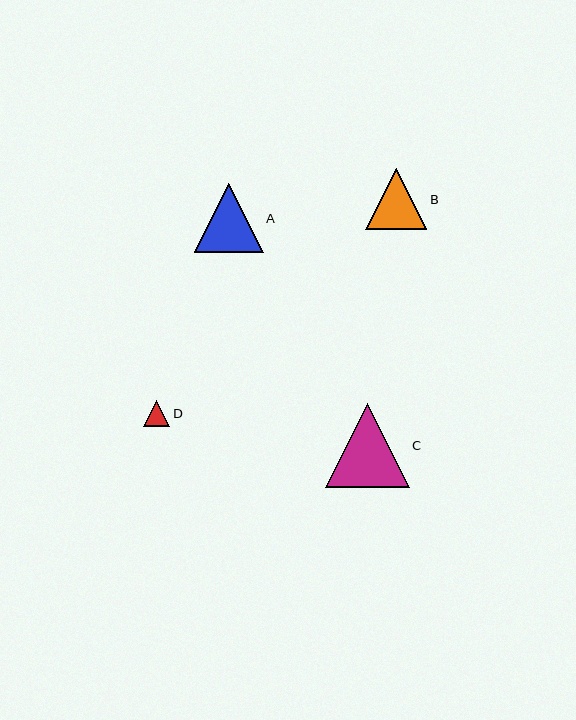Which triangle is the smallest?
Triangle D is the smallest with a size of approximately 26 pixels.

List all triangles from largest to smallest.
From largest to smallest: C, A, B, D.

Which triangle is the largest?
Triangle C is the largest with a size of approximately 84 pixels.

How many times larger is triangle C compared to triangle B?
Triangle C is approximately 1.4 times the size of triangle B.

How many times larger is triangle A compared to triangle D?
Triangle A is approximately 2.7 times the size of triangle D.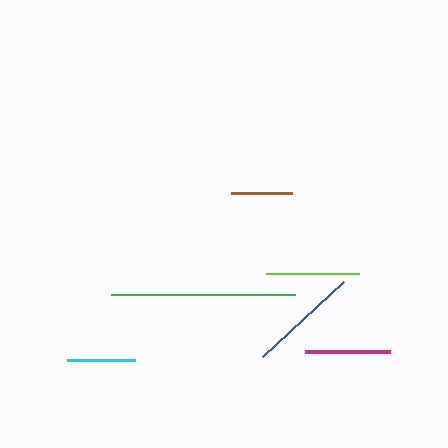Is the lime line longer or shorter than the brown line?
The lime line is longer than the brown line.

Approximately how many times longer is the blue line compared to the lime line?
The blue line is approximately 1.2 times the length of the lime line.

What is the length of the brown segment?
The brown segment is approximately 62 pixels long.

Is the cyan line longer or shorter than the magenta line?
The magenta line is longer than the cyan line.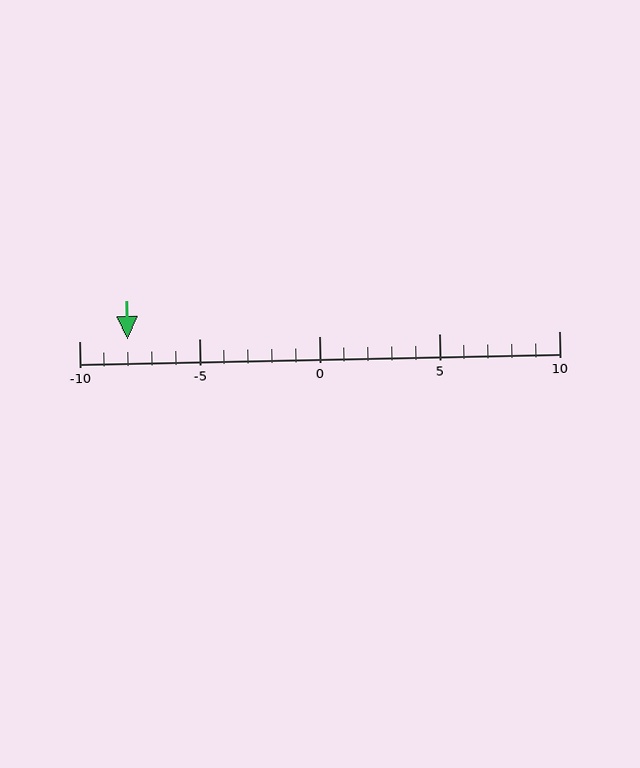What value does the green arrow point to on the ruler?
The green arrow points to approximately -8.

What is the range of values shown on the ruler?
The ruler shows values from -10 to 10.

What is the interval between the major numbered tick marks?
The major tick marks are spaced 5 units apart.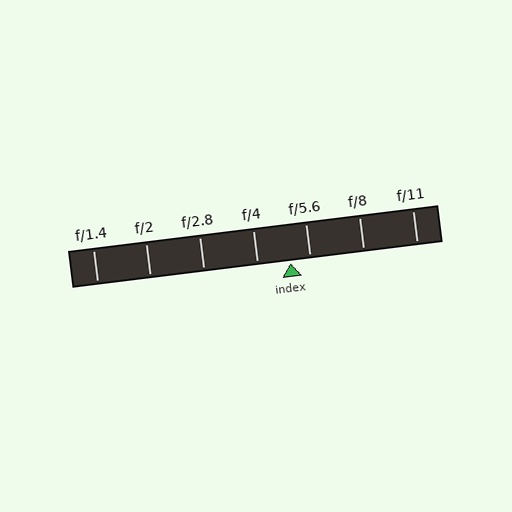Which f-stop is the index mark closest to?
The index mark is closest to f/5.6.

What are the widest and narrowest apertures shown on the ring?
The widest aperture shown is f/1.4 and the narrowest is f/11.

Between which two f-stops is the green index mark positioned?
The index mark is between f/4 and f/5.6.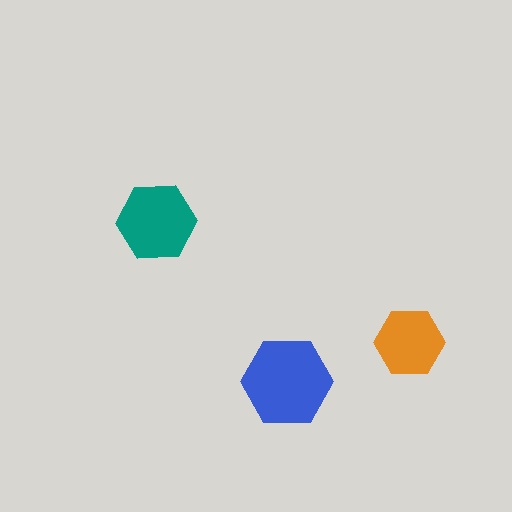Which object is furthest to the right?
The orange hexagon is rightmost.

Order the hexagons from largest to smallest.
the blue one, the teal one, the orange one.